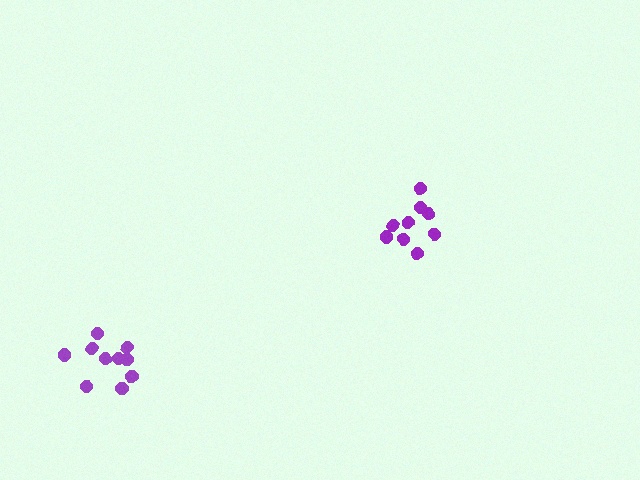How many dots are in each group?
Group 1: 9 dots, Group 2: 10 dots (19 total).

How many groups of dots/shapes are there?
There are 2 groups.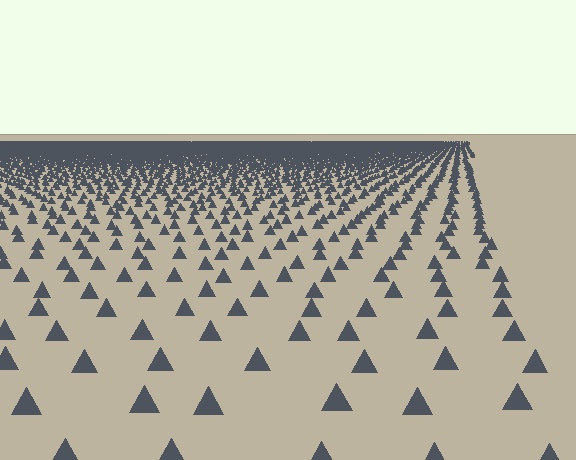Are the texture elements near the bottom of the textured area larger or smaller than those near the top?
Larger. Near the bottom, elements are closer to the viewer and appear at a bigger on-screen size.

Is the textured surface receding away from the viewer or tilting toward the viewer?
The surface is receding away from the viewer. Texture elements get smaller and denser toward the top.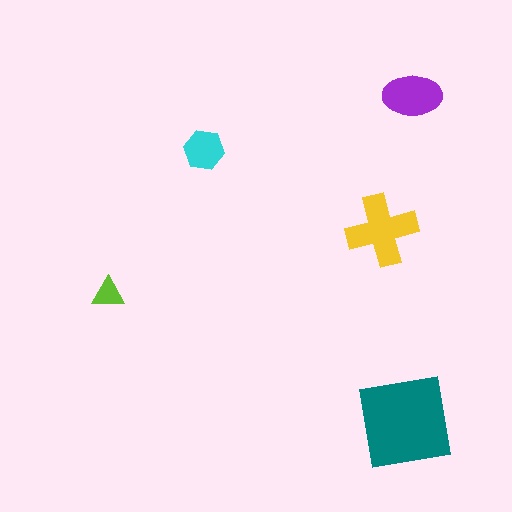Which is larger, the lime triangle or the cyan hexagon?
The cyan hexagon.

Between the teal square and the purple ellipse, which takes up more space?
The teal square.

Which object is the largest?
The teal square.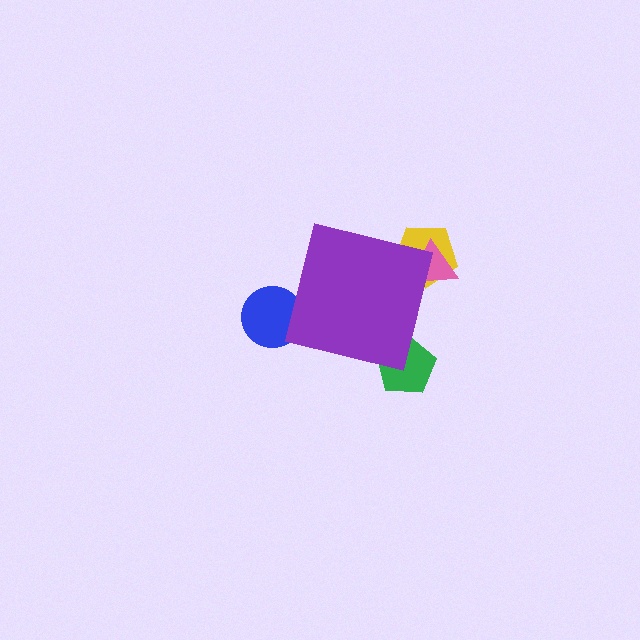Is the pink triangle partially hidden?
Yes, the pink triangle is partially hidden behind the purple square.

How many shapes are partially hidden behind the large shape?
4 shapes are partially hidden.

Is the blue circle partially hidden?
Yes, the blue circle is partially hidden behind the purple square.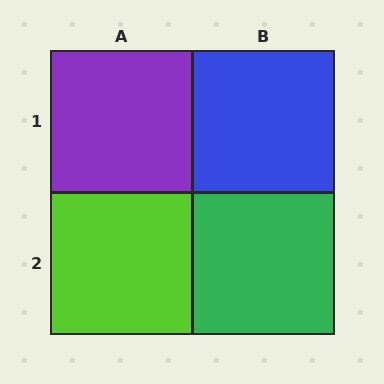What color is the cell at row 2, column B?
Green.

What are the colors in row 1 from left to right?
Purple, blue.